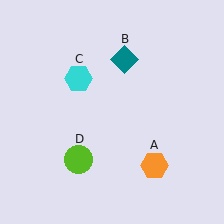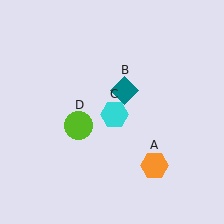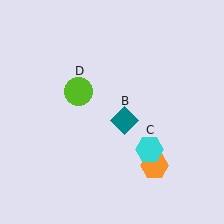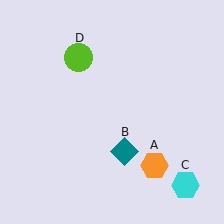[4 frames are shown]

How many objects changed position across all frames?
3 objects changed position: teal diamond (object B), cyan hexagon (object C), lime circle (object D).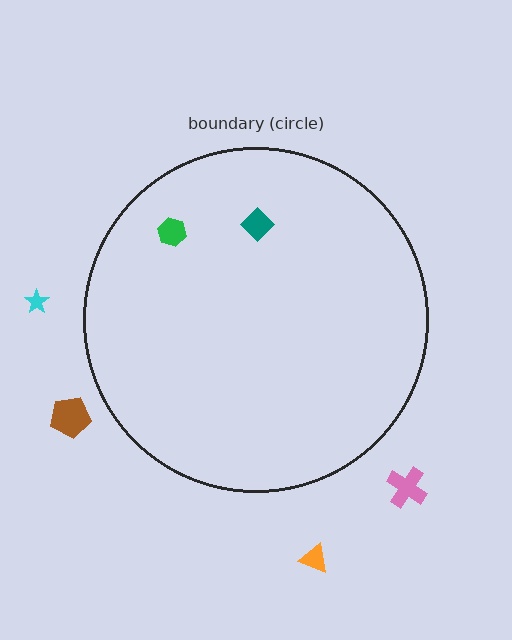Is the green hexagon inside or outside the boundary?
Inside.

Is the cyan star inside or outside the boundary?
Outside.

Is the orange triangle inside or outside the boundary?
Outside.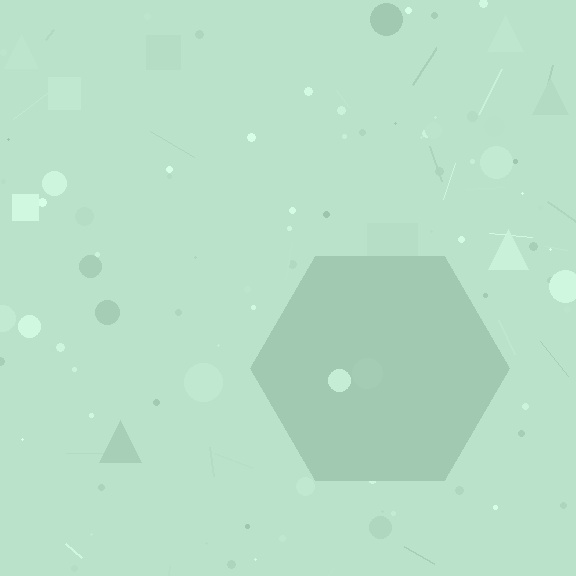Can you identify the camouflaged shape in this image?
The camouflaged shape is a hexagon.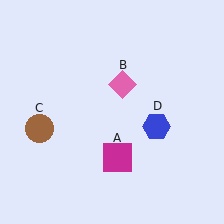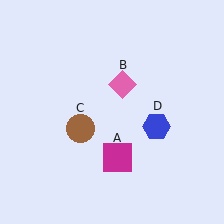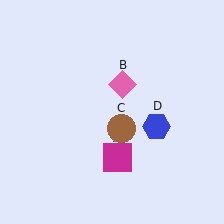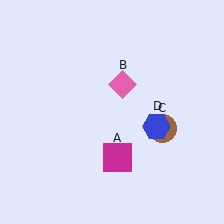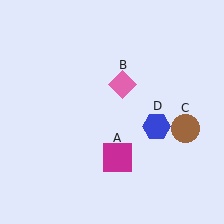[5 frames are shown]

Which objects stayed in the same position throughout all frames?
Magenta square (object A) and pink diamond (object B) and blue hexagon (object D) remained stationary.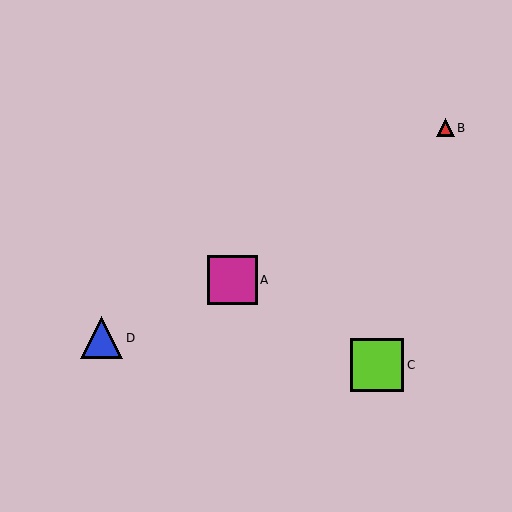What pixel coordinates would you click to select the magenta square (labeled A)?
Click at (232, 280) to select the magenta square A.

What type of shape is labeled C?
Shape C is a lime square.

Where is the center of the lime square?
The center of the lime square is at (377, 365).